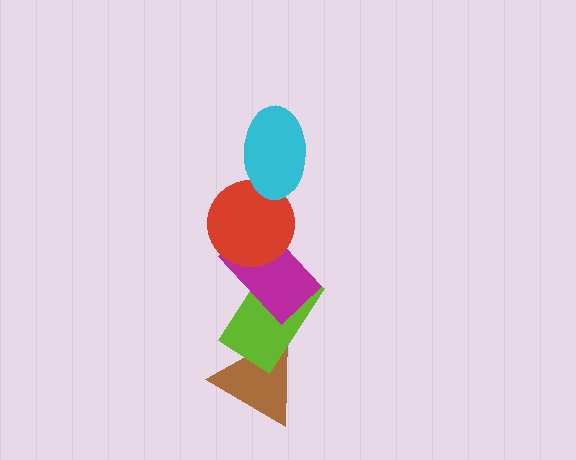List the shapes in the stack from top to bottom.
From top to bottom: the cyan ellipse, the red circle, the magenta rectangle, the lime rectangle, the brown triangle.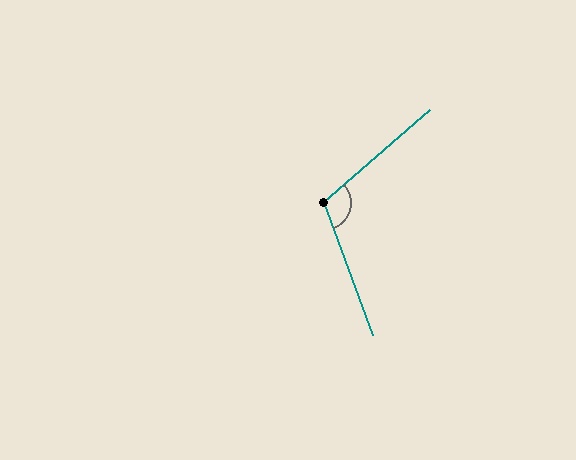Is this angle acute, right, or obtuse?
It is obtuse.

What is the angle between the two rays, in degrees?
Approximately 111 degrees.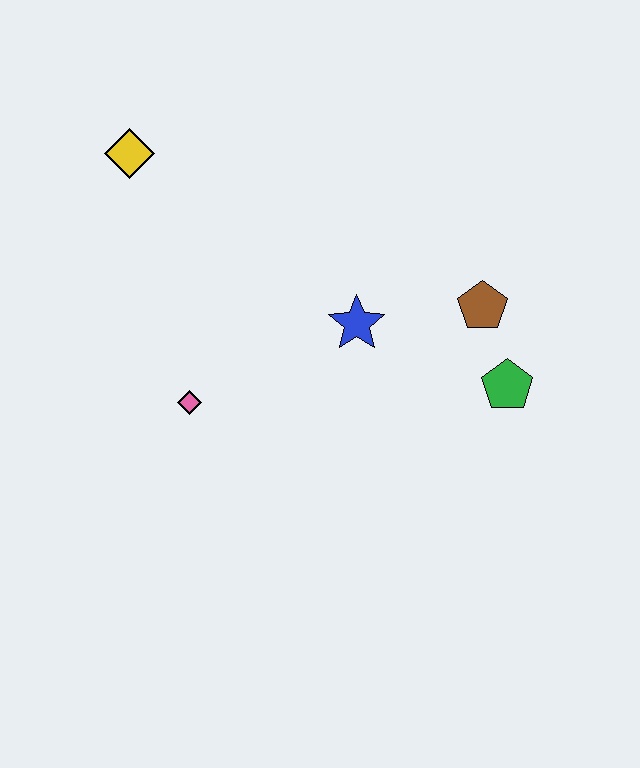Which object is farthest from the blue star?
The yellow diamond is farthest from the blue star.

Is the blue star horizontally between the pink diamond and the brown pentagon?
Yes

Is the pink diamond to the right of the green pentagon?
No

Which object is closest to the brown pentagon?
The green pentagon is closest to the brown pentagon.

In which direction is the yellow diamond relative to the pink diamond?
The yellow diamond is above the pink diamond.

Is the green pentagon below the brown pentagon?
Yes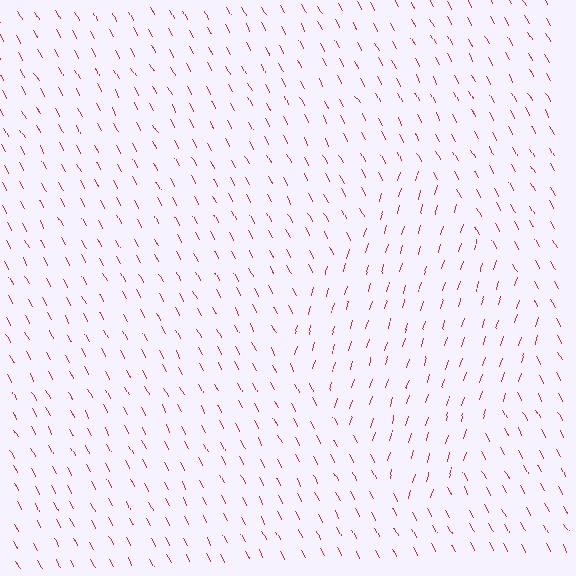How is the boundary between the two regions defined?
The boundary is defined purely by a change in line orientation (approximately 45 degrees difference). All lines are the same color and thickness.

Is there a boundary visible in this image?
Yes, there is a texture boundary formed by a change in line orientation.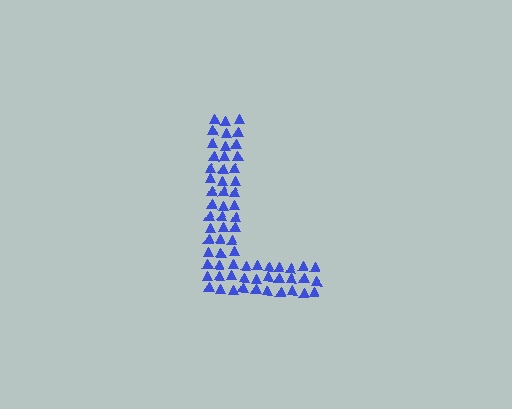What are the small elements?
The small elements are triangles.